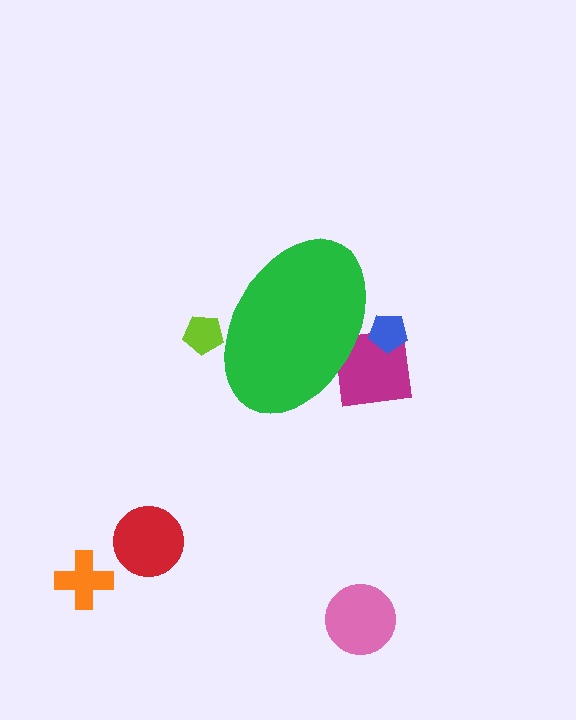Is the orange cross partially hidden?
No, the orange cross is fully visible.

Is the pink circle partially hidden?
No, the pink circle is fully visible.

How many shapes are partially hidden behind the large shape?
3 shapes are partially hidden.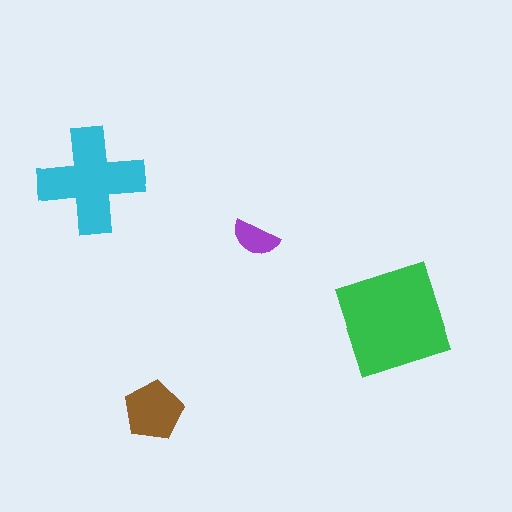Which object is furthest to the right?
The green square is rightmost.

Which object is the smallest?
The purple semicircle.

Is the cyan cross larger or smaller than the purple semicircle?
Larger.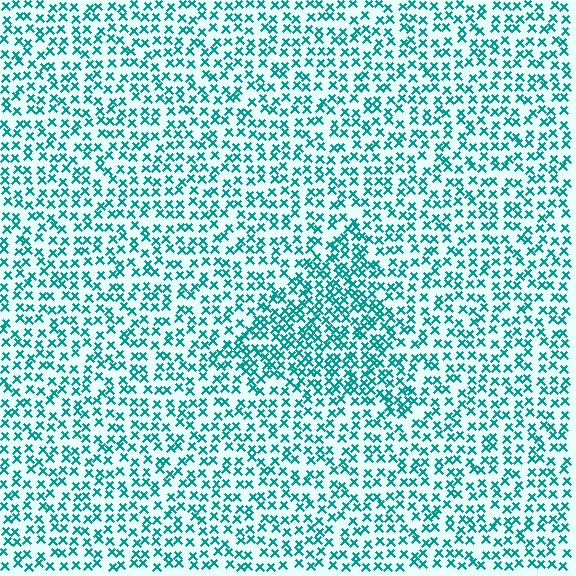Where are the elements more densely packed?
The elements are more densely packed inside the triangle boundary.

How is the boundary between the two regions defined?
The boundary is defined by a change in element density (approximately 1.7x ratio). All elements are the same color, size, and shape.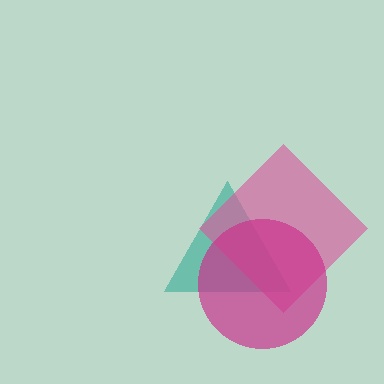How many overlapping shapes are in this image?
There are 3 overlapping shapes in the image.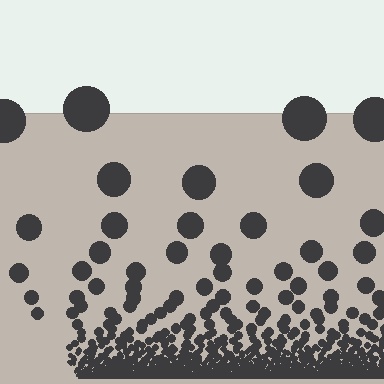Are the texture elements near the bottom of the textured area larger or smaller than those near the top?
Smaller. The gradient is inverted — elements near the bottom are smaller and denser.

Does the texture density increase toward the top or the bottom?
Density increases toward the bottom.